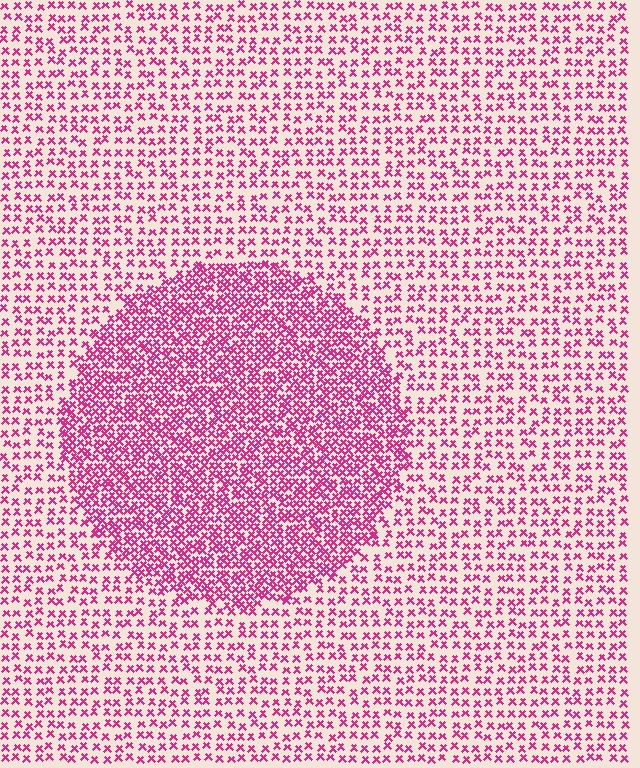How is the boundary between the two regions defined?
The boundary is defined by a change in element density (approximately 2.1x ratio). All elements are the same color, size, and shape.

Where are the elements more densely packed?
The elements are more densely packed inside the circle boundary.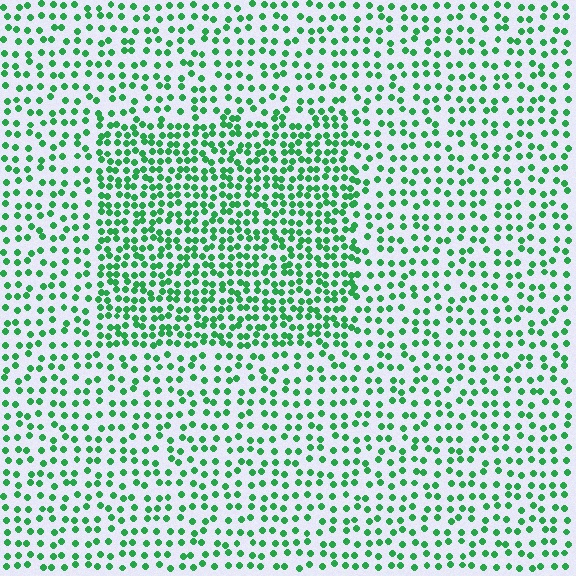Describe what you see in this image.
The image contains small green elements arranged at two different densities. A rectangle-shaped region is visible where the elements are more densely packed than the surrounding area.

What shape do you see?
I see a rectangle.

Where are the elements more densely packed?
The elements are more densely packed inside the rectangle boundary.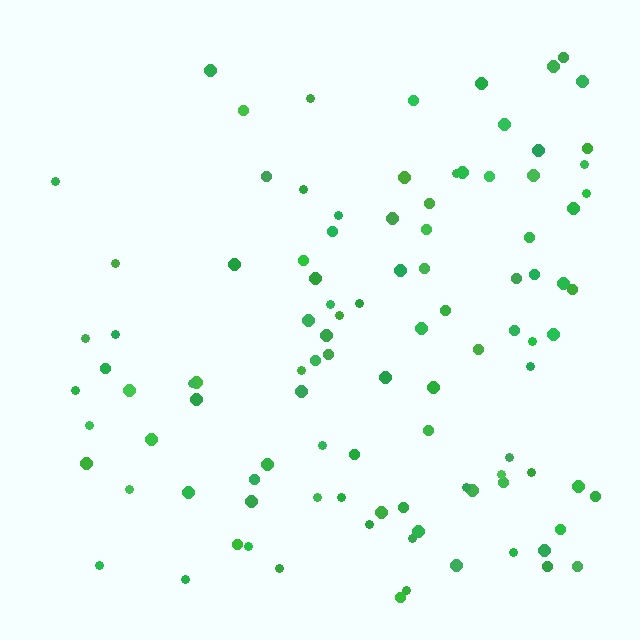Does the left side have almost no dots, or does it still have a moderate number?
Still a moderate number, just noticeably fewer than the right.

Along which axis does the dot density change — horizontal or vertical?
Horizontal.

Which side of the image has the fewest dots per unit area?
The left.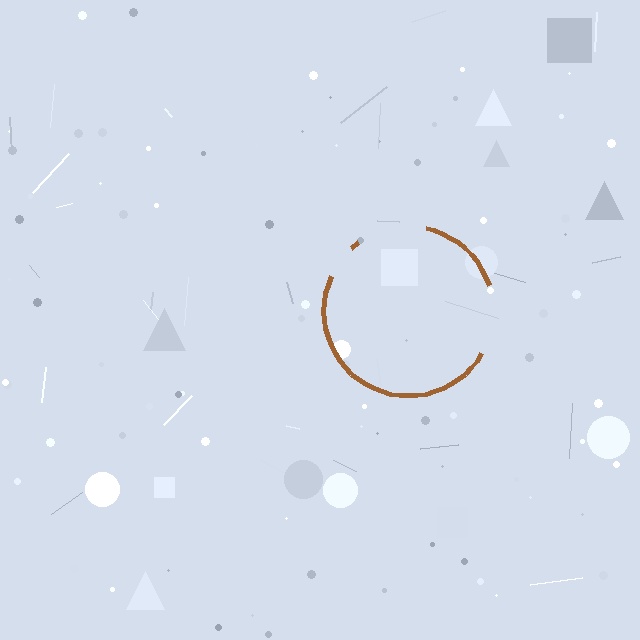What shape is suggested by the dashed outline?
The dashed outline suggests a circle.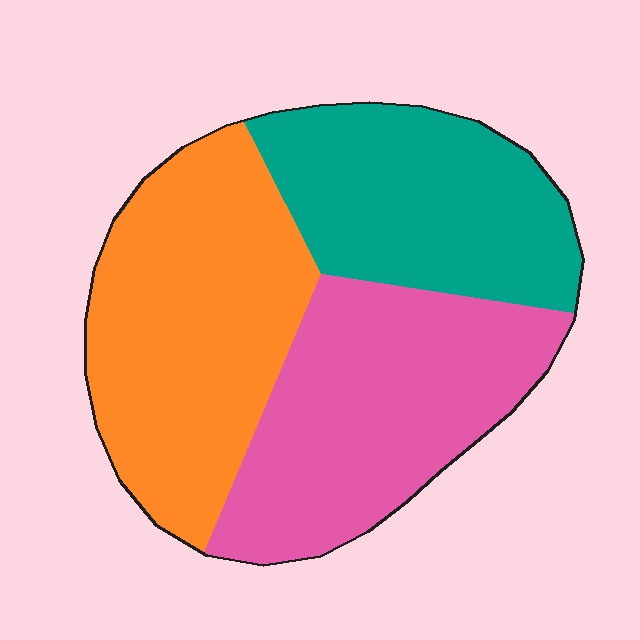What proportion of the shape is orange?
Orange covers around 35% of the shape.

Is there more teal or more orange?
Orange.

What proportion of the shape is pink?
Pink covers roughly 35% of the shape.